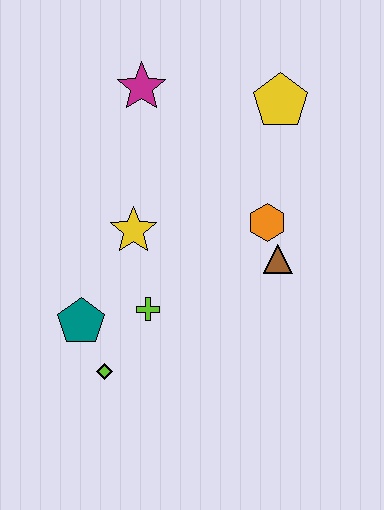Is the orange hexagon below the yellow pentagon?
Yes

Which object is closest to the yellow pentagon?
The orange hexagon is closest to the yellow pentagon.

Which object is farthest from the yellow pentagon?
The lime diamond is farthest from the yellow pentagon.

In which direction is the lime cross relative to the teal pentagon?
The lime cross is to the right of the teal pentagon.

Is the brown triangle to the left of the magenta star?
No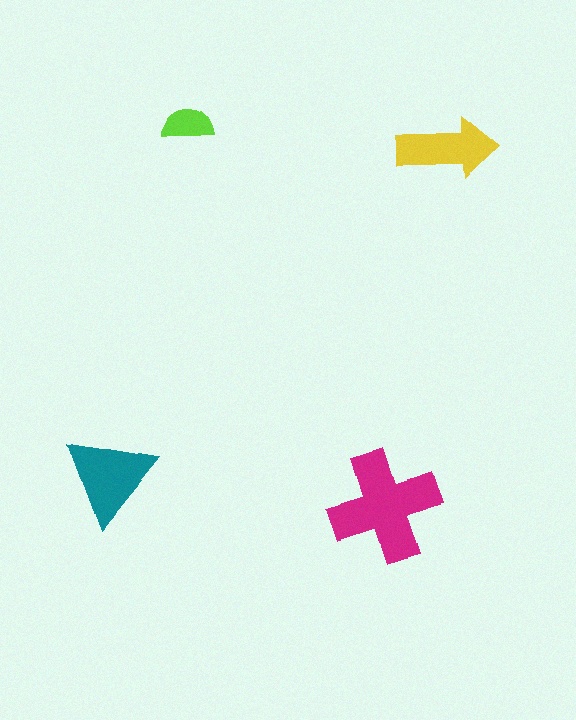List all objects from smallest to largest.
The lime semicircle, the yellow arrow, the teal triangle, the magenta cross.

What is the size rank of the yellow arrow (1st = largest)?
3rd.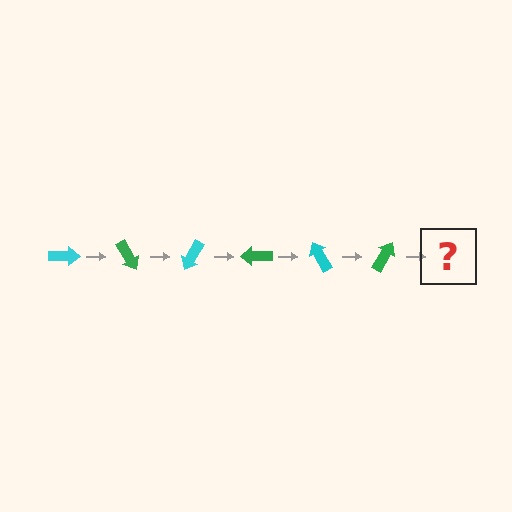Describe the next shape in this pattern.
It should be a cyan arrow, rotated 360 degrees from the start.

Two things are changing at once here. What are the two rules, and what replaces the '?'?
The two rules are that it rotates 60 degrees each step and the color cycles through cyan and green. The '?' should be a cyan arrow, rotated 360 degrees from the start.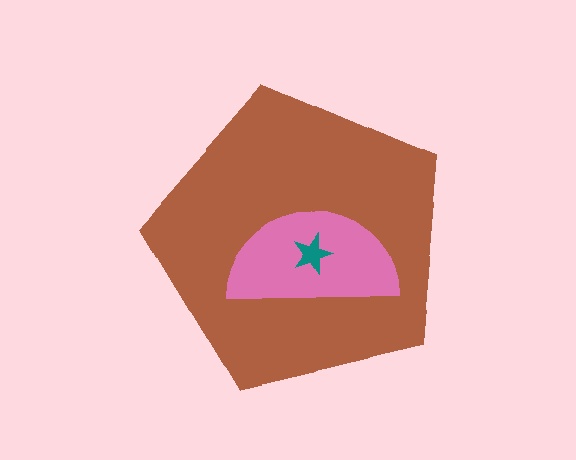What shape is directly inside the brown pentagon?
The pink semicircle.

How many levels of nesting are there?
3.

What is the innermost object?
The teal star.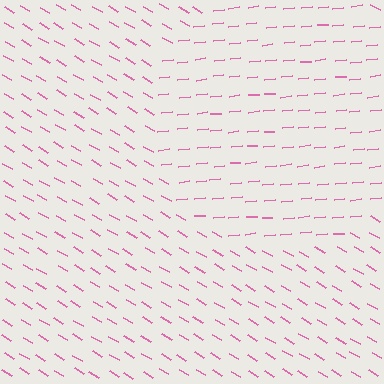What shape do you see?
I see a circle.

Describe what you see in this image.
The image is filled with small pink line segments. A circle region in the image has lines oriented differently from the surrounding lines, creating a visible texture boundary.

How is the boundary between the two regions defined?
The boundary is defined purely by a change in line orientation (approximately 36 degrees difference). All lines are the same color and thickness.